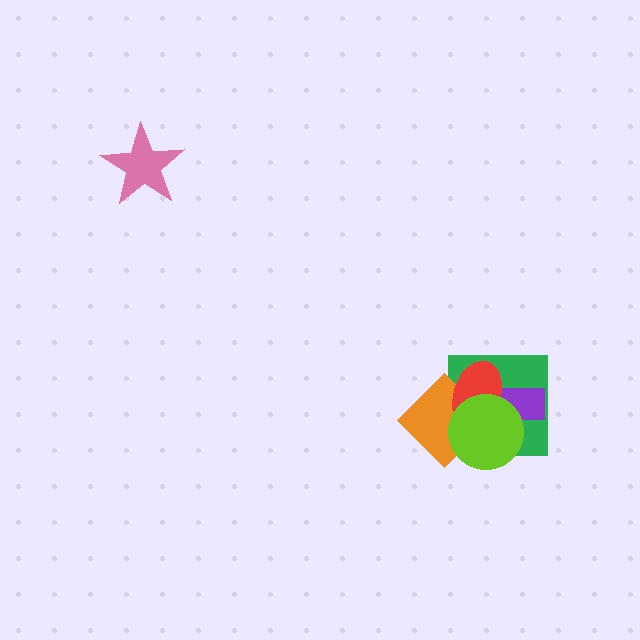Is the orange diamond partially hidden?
Yes, it is partially covered by another shape.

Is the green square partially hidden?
Yes, it is partially covered by another shape.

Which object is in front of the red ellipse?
The lime circle is in front of the red ellipse.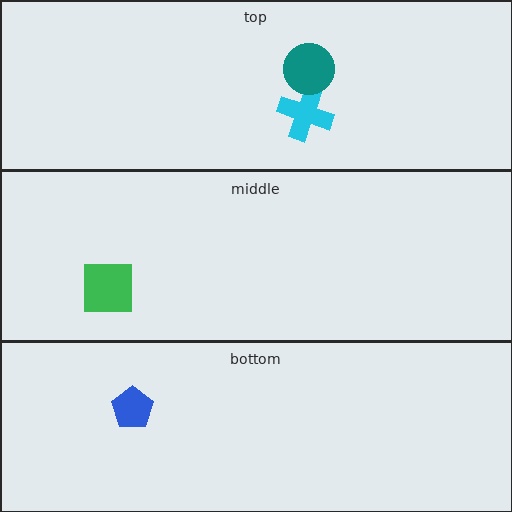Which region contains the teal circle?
The top region.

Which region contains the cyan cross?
The top region.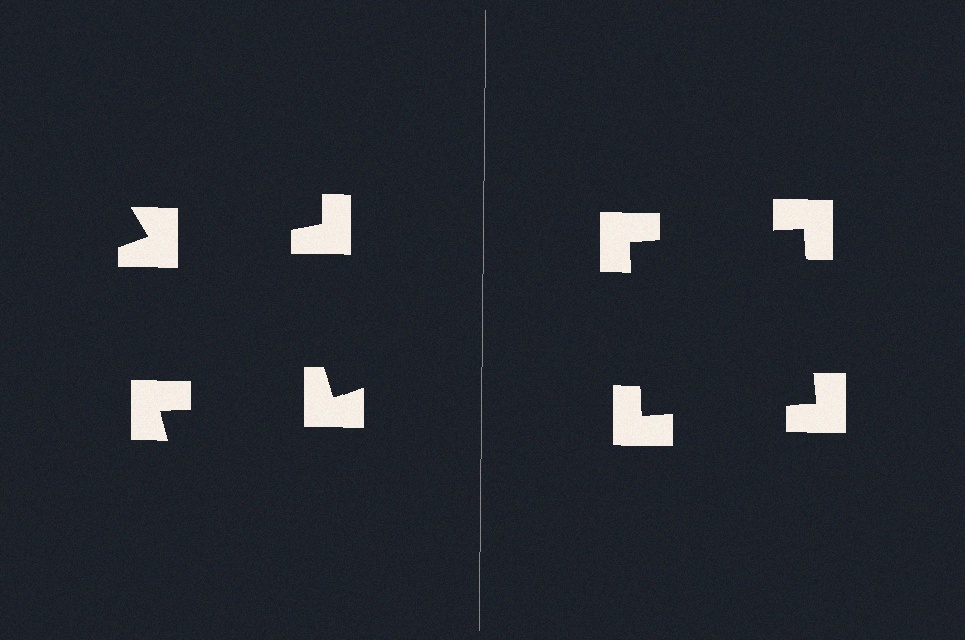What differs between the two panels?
The notched squares are positioned identically on both sides; only the wedge orientations differ. On the right they align to a square; on the left they are misaligned.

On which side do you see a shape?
An illusory square appears on the right side. On the left side the wedge cuts are rotated, so no coherent shape forms.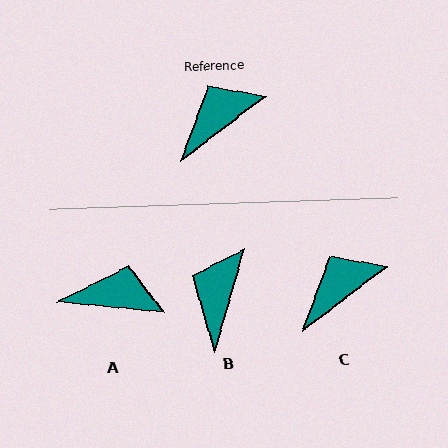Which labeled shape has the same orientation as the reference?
C.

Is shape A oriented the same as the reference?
No, it is off by about 43 degrees.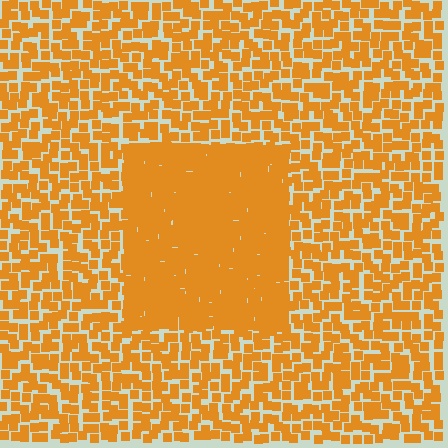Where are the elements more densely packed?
The elements are more densely packed inside the rectangle boundary.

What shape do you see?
I see a rectangle.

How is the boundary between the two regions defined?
The boundary is defined by a change in element density (approximately 2.1x ratio). All elements are the same color, size, and shape.